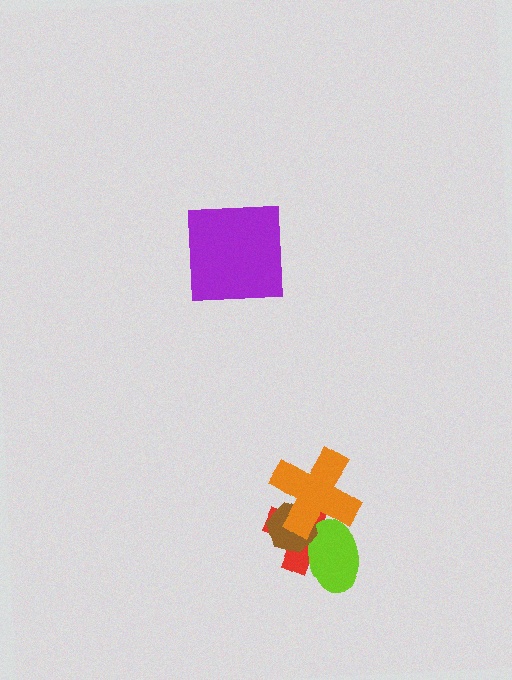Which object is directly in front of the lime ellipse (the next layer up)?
The brown hexagon is directly in front of the lime ellipse.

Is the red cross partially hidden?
Yes, it is partially covered by another shape.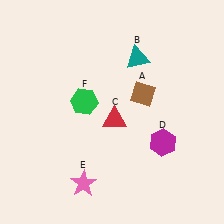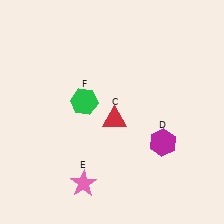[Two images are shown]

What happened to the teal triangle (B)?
The teal triangle (B) was removed in Image 2. It was in the top-right area of Image 1.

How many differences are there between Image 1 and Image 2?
There are 2 differences between the two images.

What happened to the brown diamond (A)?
The brown diamond (A) was removed in Image 2. It was in the top-right area of Image 1.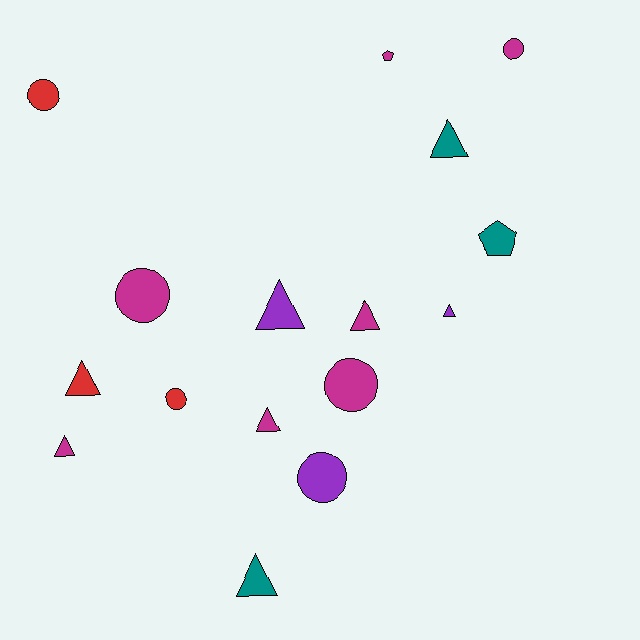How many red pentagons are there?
There are no red pentagons.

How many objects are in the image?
There are 16 objects.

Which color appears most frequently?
Magenta, with 7 objects.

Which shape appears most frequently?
Triangle, with 8 objects.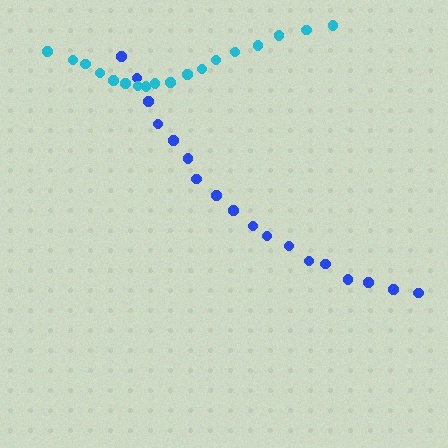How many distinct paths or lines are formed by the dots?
There are 2 distinct paths.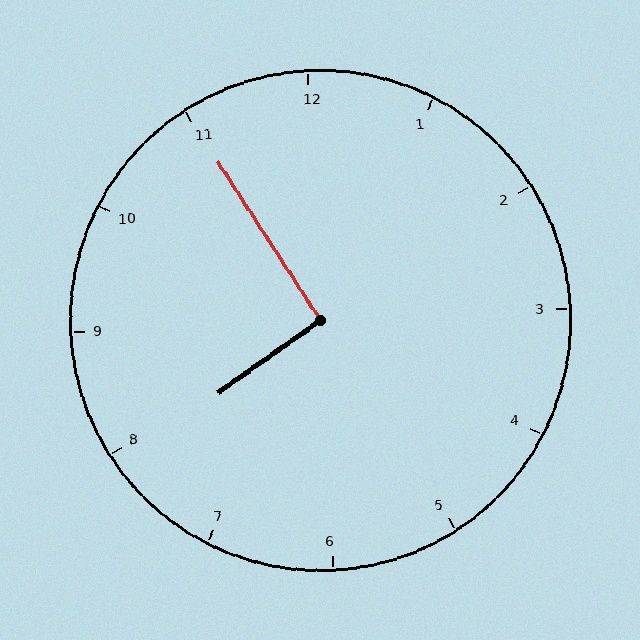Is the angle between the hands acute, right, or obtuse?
It is right.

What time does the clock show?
7:55.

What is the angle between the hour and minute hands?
Approximately 92 degrees.